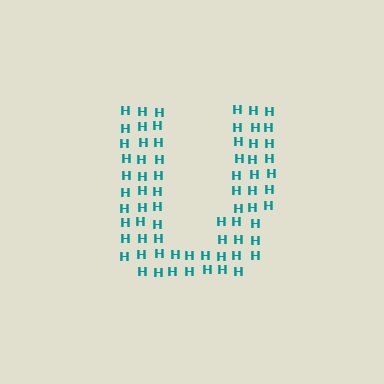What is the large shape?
The large shape is the letter U.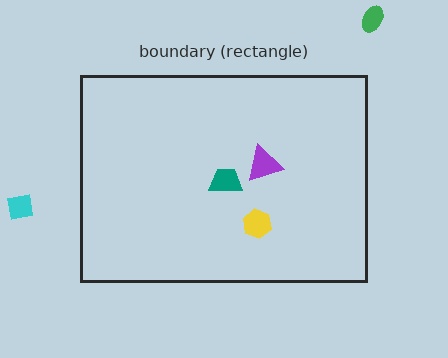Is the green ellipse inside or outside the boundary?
Outside.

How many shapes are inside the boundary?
3 inside, 2 outside.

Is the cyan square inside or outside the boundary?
Outside.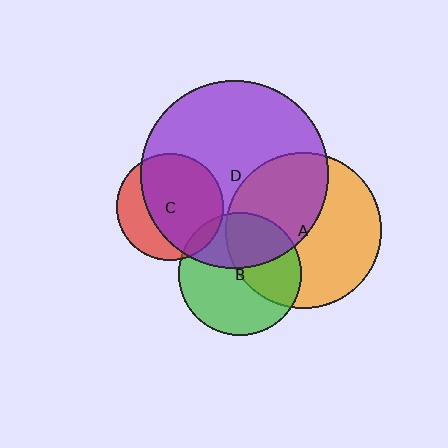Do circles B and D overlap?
Yes.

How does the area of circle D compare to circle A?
Approximately 1.5 times.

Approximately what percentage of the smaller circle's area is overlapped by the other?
Approximately 40%.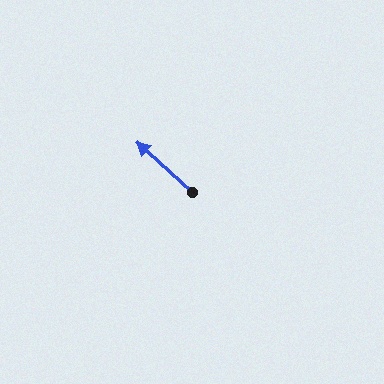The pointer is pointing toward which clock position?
Roughly 10 o'clock.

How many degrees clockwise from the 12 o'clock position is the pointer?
Approximately 312 degrees.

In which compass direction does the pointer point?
Northwest.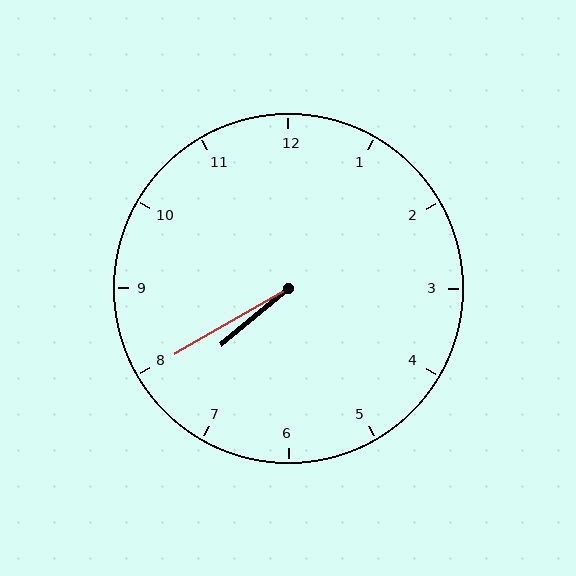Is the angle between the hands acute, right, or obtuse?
It is acute.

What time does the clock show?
7:40.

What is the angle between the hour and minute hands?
Approximately 10 degrees.